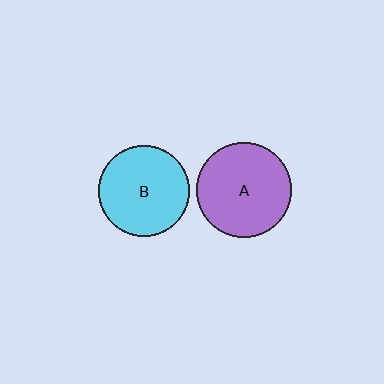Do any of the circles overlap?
No, none of the circles overlap.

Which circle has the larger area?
Circle A (purple).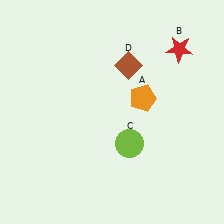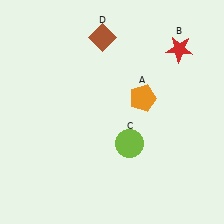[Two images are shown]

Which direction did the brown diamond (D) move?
The brown diamond (D) moved up.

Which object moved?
The brown diamond (D) moved up.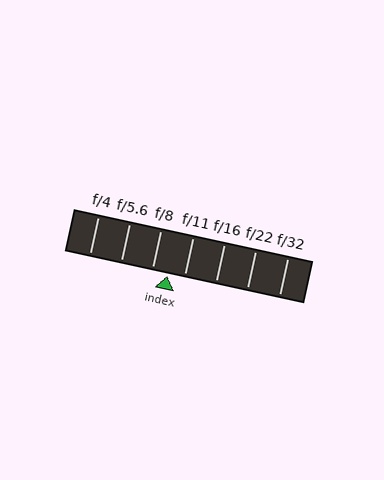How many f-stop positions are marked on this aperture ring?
There are 7 f-stop positions marked.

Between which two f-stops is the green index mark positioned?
The index mark is between f/8 and f/11.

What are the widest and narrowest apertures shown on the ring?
The widest aperture shown is f/4 and the narrowest is f/32.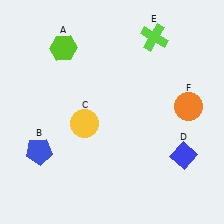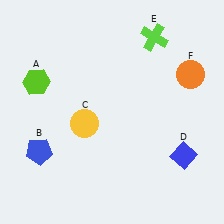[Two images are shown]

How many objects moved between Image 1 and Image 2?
2 objects moved between the two images.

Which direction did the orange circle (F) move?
The orange circle (F) moved up.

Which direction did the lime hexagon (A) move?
The lime hexagon (A) moved down.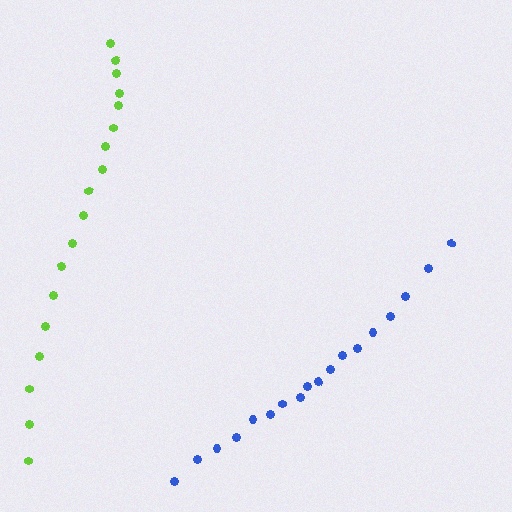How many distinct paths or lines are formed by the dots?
There are 2 distinct paths.